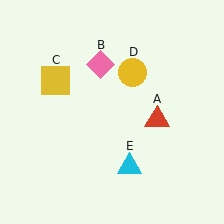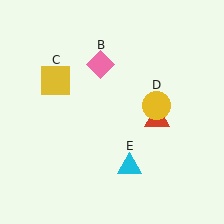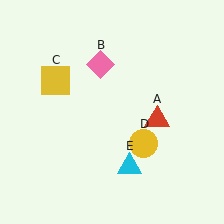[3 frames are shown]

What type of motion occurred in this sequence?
The yellow circle (object D) rotated clockwise around the center of the scene.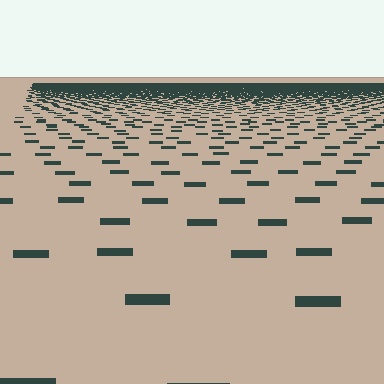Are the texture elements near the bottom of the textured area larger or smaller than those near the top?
Larger. Near the bottom, elements are closer to the viewer and appear at a bigger on-screen size.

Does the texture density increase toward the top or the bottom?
Density increases toward the top.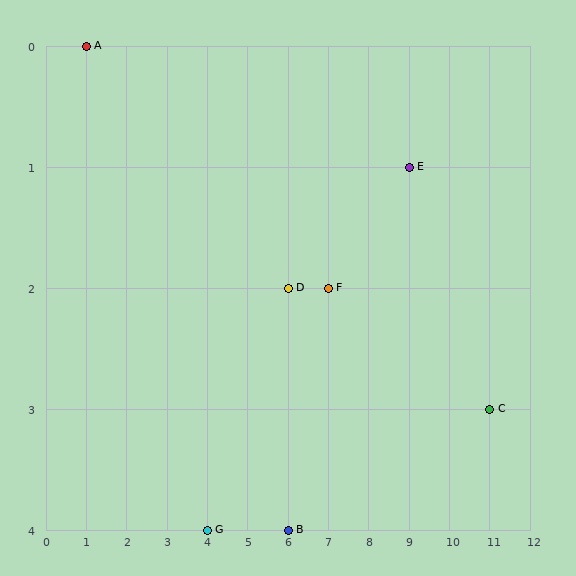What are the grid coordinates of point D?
Point D is at grid coordinates (6, 2).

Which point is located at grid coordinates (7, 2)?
Point F is at (7, 2).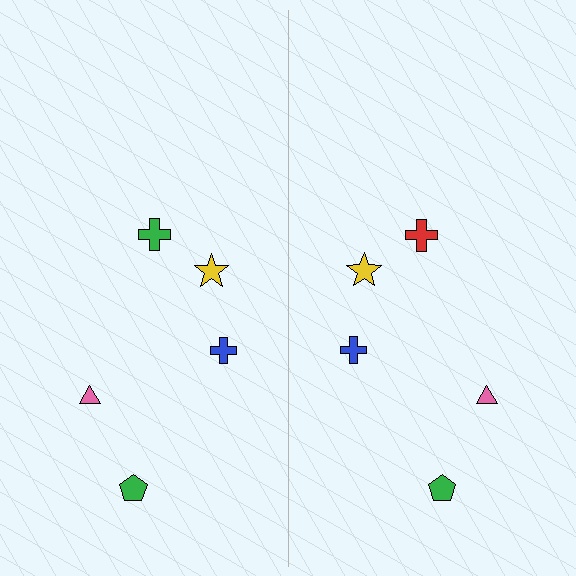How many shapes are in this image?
There are 10 shapes in this image.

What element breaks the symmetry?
The red cross on the right side breaks the symmetry — its mirror counterpart is green.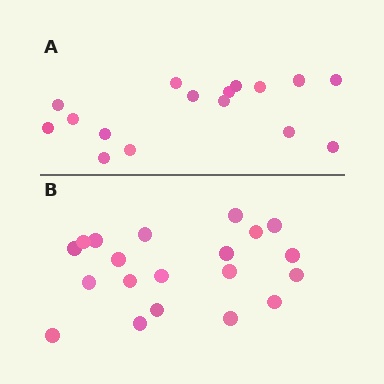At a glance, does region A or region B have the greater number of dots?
Region B (the bottom region) has more dots.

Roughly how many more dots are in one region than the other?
Region B has about 4 more dots than region A.